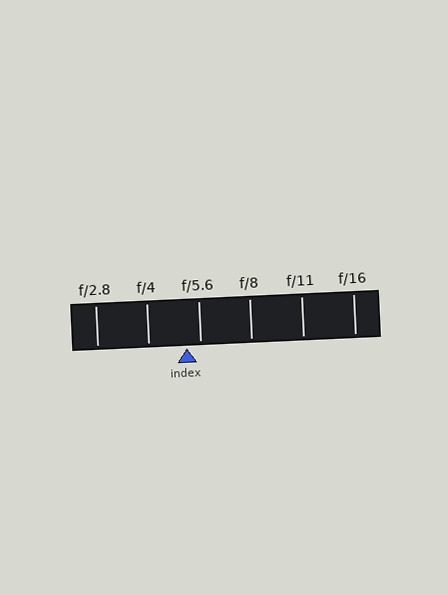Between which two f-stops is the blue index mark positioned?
The index mark is between f/4 and f/5.6.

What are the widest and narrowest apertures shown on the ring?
The widest aperture shown is f/2.8 and the narrowest is f/16.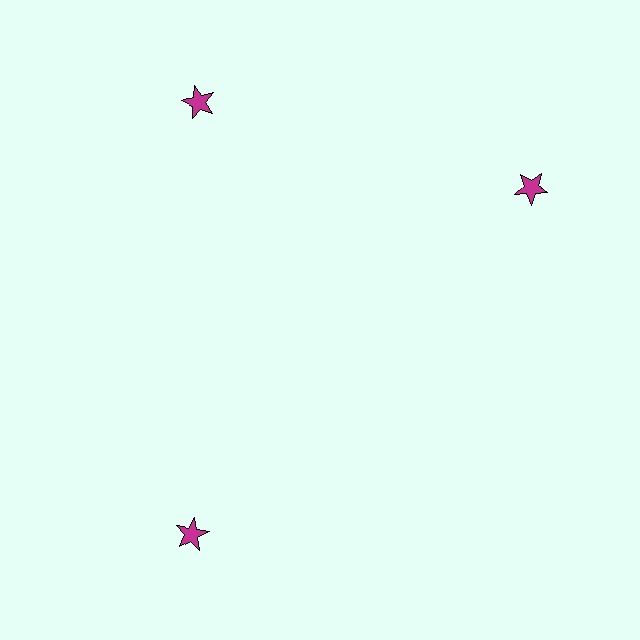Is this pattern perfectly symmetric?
No. The 3 magenta stars are arranged in a ring, but one element near the 3 o'clock position is rotated out of alignment along the ring, breaking the 3-fold rotational symmetry.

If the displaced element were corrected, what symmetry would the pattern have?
It would have 3-fold rotational symmetry — the pattern would map onto itself every 120 degrees.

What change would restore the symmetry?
The symmetry would be restored by rotating it back into even spacing with its neighbors so that all 3 stars sit at equal angles and equal distance from the center.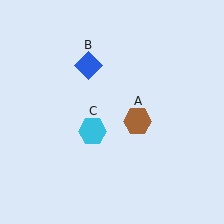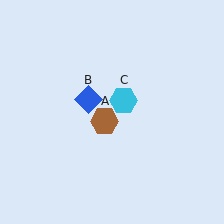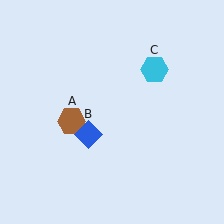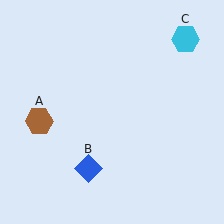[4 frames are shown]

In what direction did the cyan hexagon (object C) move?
The cyan hexagon (object C) moved up and to the right.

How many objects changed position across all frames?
3 objects changed position: brown hexagon (object A), blue diamond (object B), cyan hexagon (object C).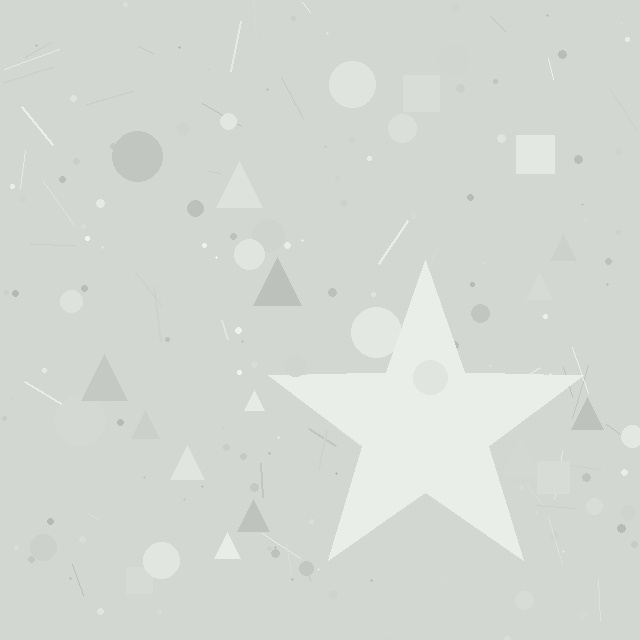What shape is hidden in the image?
A star is hidden in the image.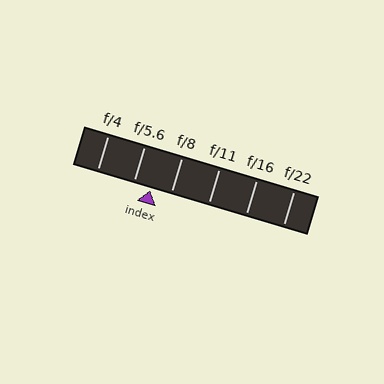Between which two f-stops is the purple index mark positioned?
The index mark is between f/5.6 and f/8.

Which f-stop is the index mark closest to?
The index mark is closest to f/5.6.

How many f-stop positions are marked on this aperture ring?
There are 6 f-stop positions marked.